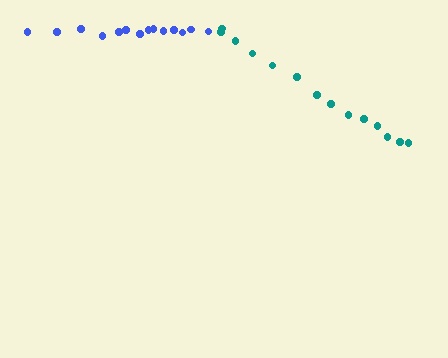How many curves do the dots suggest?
There are 2 distinct paths.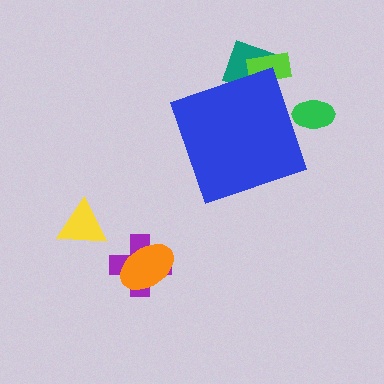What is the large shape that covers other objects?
A blue diamond.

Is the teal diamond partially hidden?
Yes, the teal diamond is partially hidden behind the blue diamond.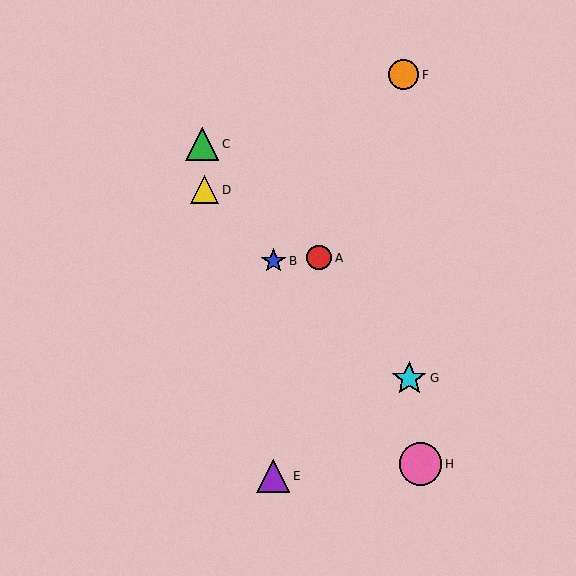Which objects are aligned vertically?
Objects B, E are aligned vertically.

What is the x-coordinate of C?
Object C is at x≈202.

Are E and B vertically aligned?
Yes, both are at x≈273.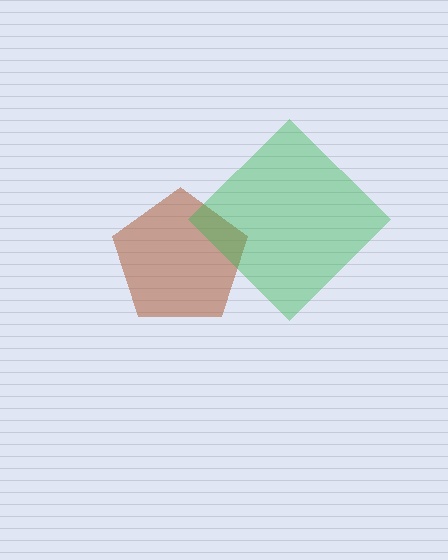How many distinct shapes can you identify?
There are 2 distinct shapes: a brown pentagon, a green diamond.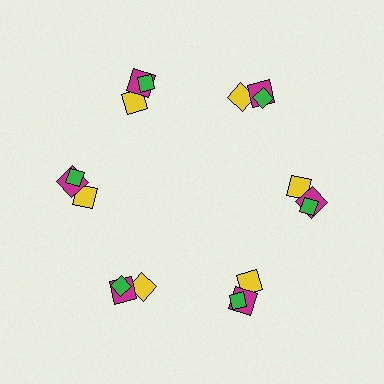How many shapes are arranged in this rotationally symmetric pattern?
There are 18 shapes, arranged in 6 groups of 3.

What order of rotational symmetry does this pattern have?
This pattern has 6-fold rotational symmetry.